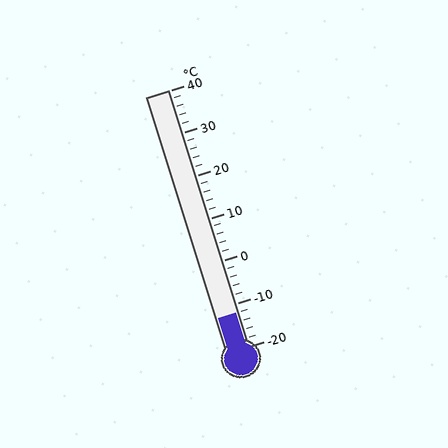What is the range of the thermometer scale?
The thermometer scale ranges from -20°C to 40°C.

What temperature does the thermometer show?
The thermometer shows approximately -12°C.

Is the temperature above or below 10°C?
The temperature is below 10°C.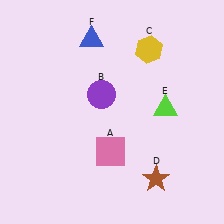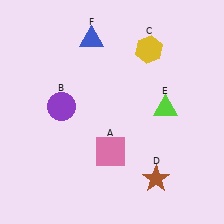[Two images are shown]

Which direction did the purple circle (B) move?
The purple circle (B) moved left.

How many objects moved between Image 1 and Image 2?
1 object moved between the two images.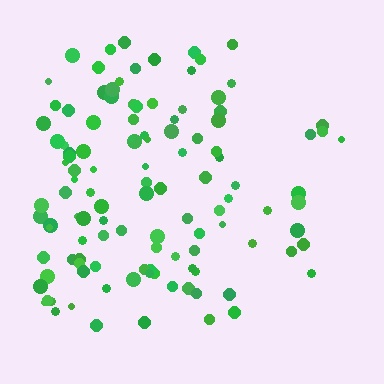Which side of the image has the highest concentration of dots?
The left.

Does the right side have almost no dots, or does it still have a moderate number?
Still a moderate number, just noticeably fewer than the left.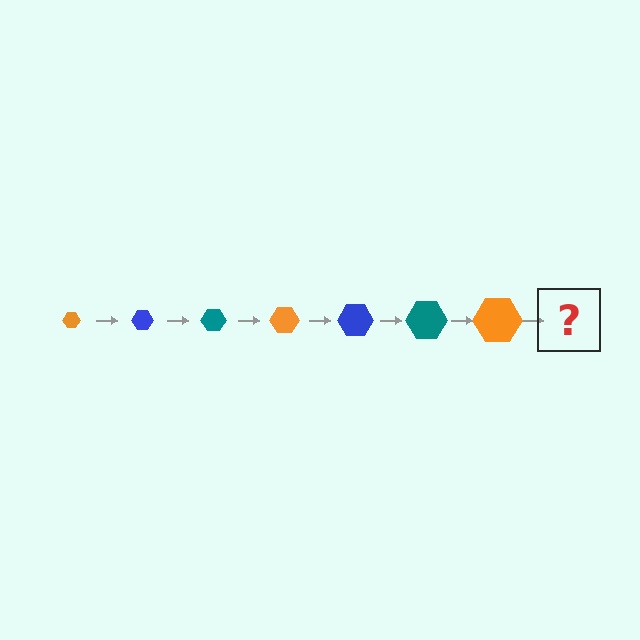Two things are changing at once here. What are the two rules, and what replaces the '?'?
The two rules are that the hexagon grows larger each step and the color cycles through orange, blue, and teal. The '?' should be a blue hexagon, larger than the previous one.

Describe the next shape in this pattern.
It should be a blue hexagon, larger than the previous one.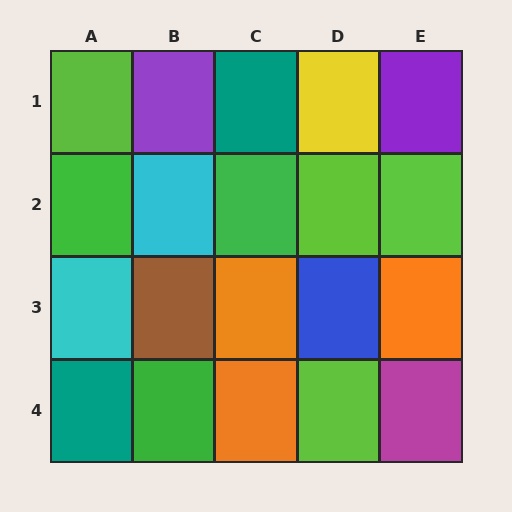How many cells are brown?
1 cell is brown.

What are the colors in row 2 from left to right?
Green, cyan, green, lime, lime.